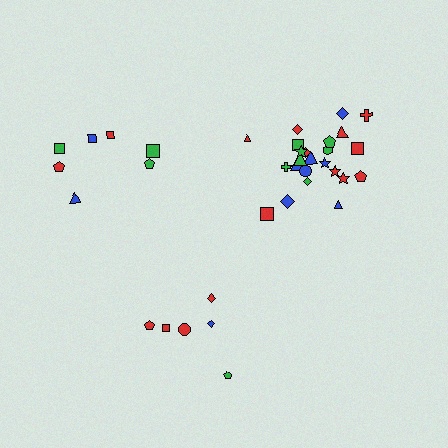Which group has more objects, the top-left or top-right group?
The top-right group.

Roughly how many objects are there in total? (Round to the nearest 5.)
Roughly 40 objects in total.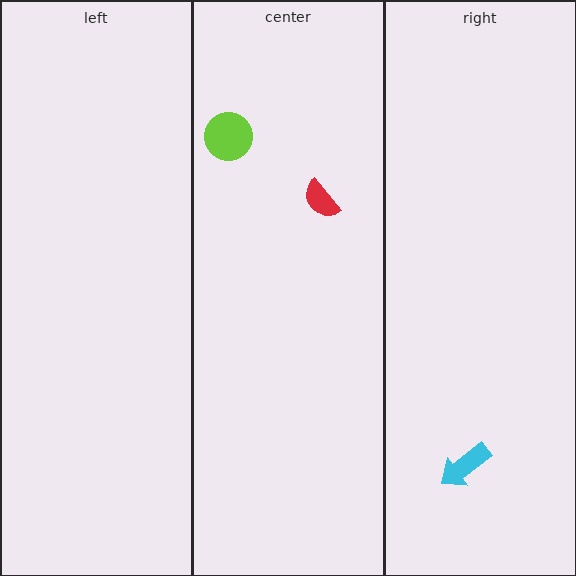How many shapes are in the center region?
2.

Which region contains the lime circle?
The center region.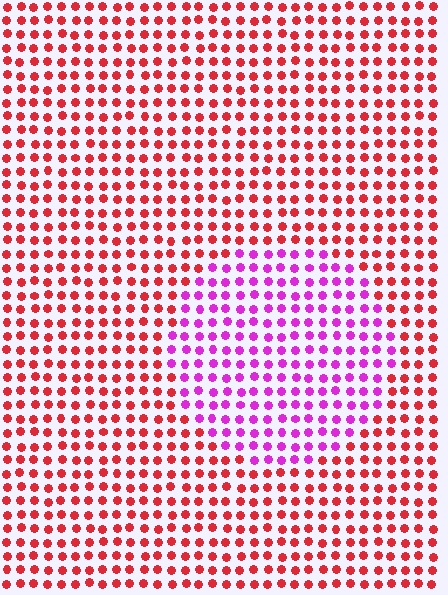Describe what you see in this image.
The image is filled with small red elements in a uniform arrangement. A circle-shaped region is visible where the elements are tinted to a slightly different hue, forming a subtle color boundary.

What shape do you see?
I see a circle.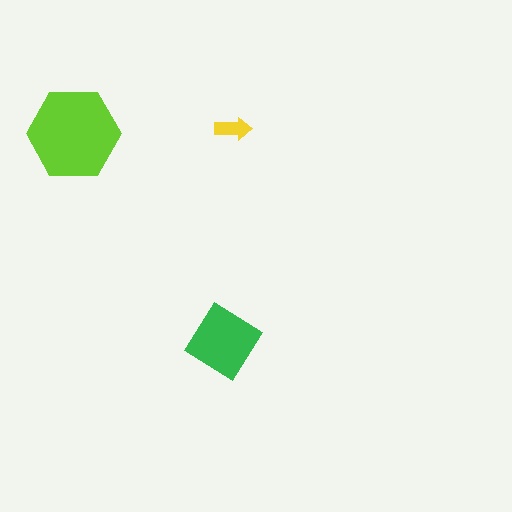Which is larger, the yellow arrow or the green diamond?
The green diamond.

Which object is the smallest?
The yellow arrow.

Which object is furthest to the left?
The lime hexagon is leftmost.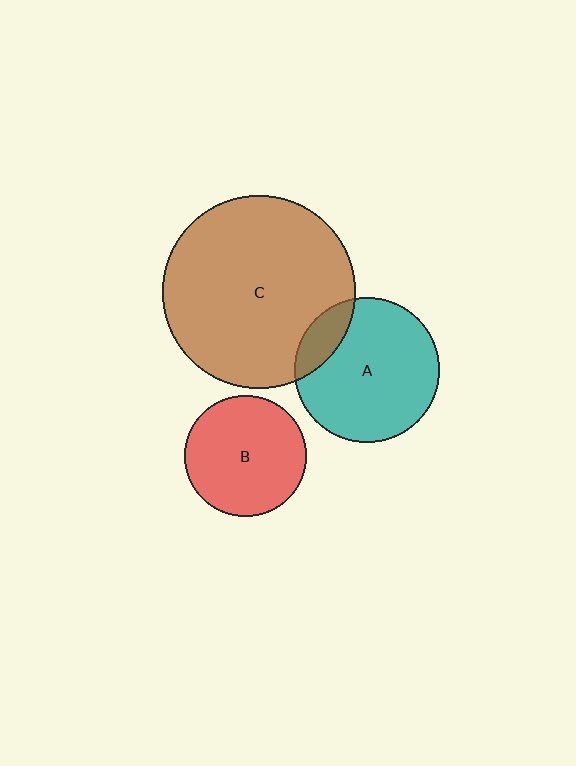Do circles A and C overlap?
Yes.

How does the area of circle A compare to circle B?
Approximately 1.4 times.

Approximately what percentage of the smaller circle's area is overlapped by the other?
Approximately 15%.